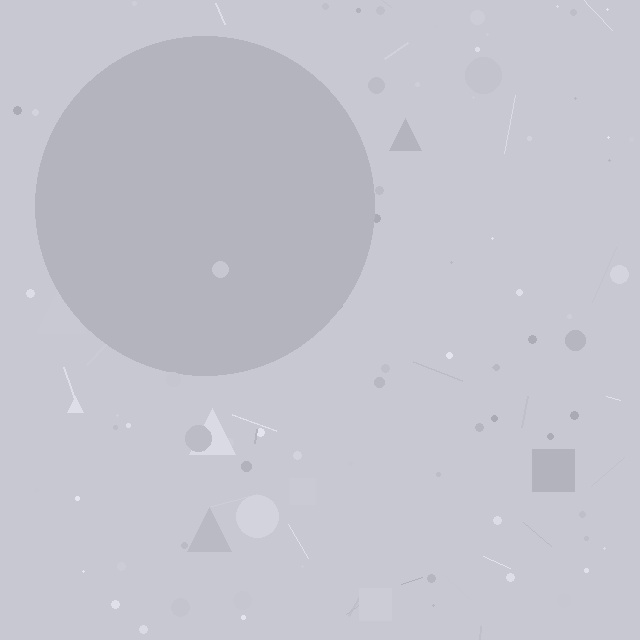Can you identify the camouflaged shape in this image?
The camouflaged shape is a circle.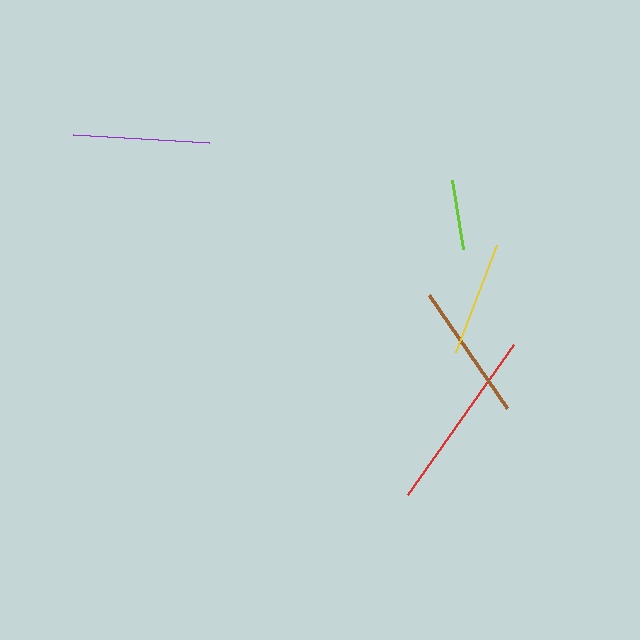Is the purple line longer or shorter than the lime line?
The purple line is longer than the lime line.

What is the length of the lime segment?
The lime segment is approximately 70 pixels long.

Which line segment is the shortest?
The lime line is the shortest at approximately 70 pixels.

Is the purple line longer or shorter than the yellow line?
The purple line is longer than the yellow line.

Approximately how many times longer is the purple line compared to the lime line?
The purple line is approximately 2.0 times the length of the lime line.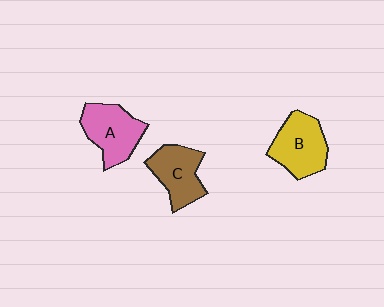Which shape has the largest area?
Shape B (yellow).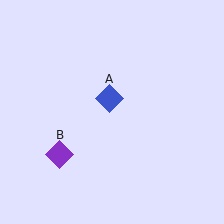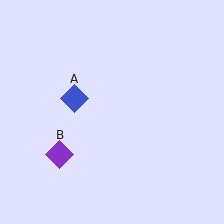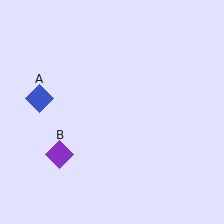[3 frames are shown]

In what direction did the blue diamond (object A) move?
The blue diamond (object A) moved left.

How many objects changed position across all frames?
1 object changed position: blue diamond (object A).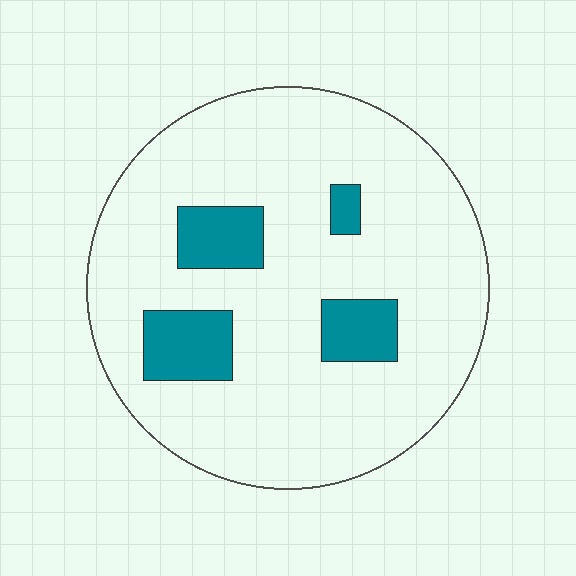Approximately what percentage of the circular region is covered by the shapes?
Approximately 15%.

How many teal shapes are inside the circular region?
4.